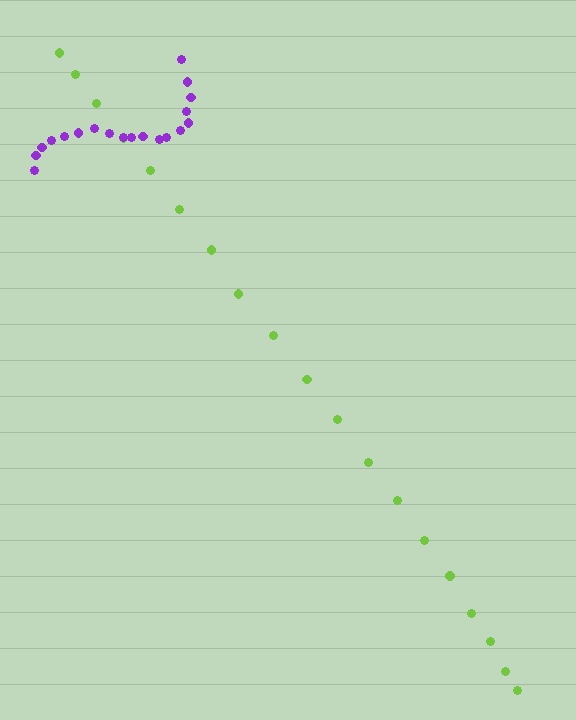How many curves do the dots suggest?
There are 2 distinct paths.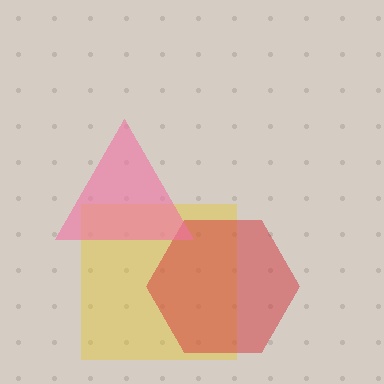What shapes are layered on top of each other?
The layered shapes are: a yellow square, a red hexagon, a pink triangle.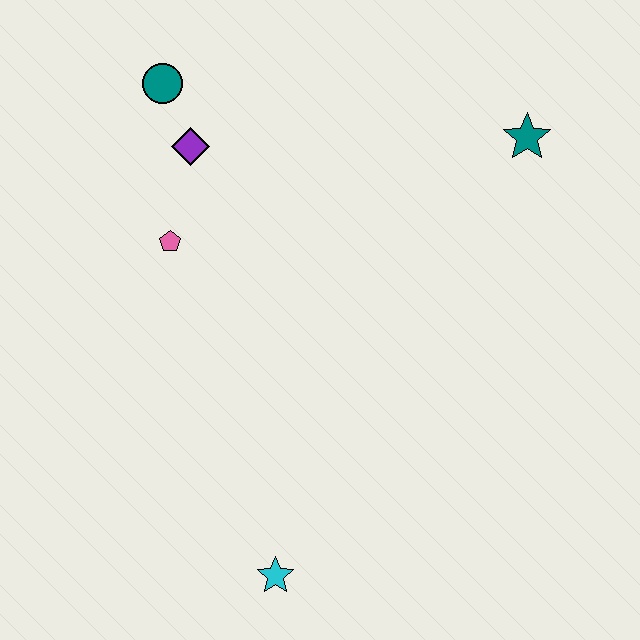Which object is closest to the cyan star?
The pink pentagon is closest to the cyan star.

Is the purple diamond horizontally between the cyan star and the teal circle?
Yes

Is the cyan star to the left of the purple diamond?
No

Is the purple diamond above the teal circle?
No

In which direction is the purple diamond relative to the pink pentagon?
The purple diamond is above the pink pentagon.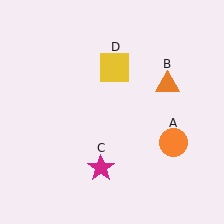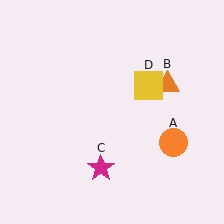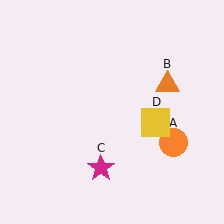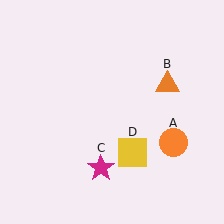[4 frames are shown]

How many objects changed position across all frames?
1 object changed position: yellow square (object D).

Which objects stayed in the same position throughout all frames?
Orange circle (object A) and orange triangle (object B) and magenta star (object C) remained stationary.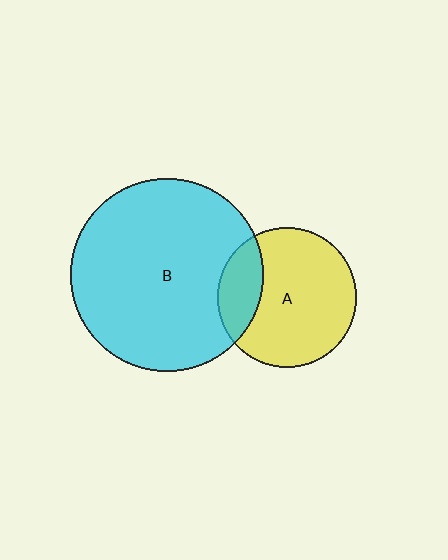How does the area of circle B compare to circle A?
Approximately 1.9 times.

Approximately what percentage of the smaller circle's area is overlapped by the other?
Approximately 20%.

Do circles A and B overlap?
Yes.